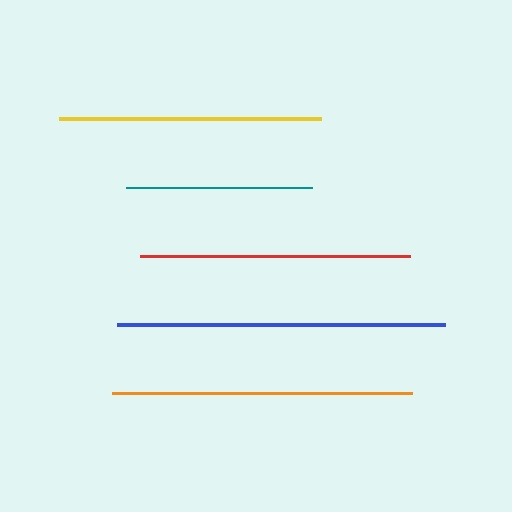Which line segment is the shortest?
The teal line is the shortest at approximately 186 pixels.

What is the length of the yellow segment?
The yellow segment is approximately 262 pixels long.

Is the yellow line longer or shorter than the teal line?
The yellow line is longer than the teal line.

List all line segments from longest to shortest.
From longest to shortest: blue, orange, red, yellow, teal.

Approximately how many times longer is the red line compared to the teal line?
The red line is approximately 1.4 times the length of the teal line.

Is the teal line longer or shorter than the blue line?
The blue line is longer than the teal line.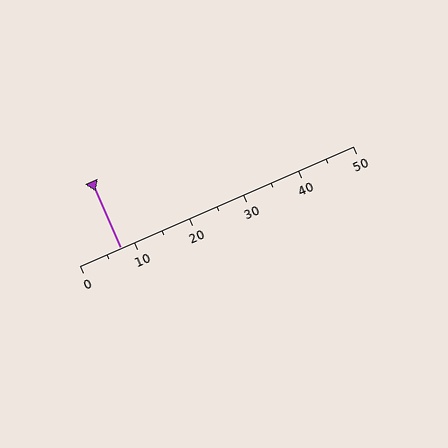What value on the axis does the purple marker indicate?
The marker indicates approximately 7.5.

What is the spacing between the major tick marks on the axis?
The major ticks are spaced 10 apart.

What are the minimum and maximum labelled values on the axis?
The axis runs from 0 to 50.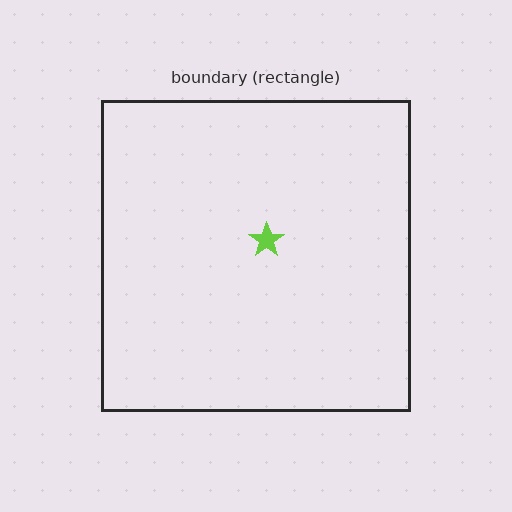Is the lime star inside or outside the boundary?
Inside.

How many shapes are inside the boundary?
1 inside, 0 outside.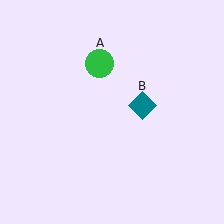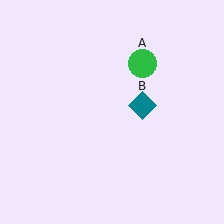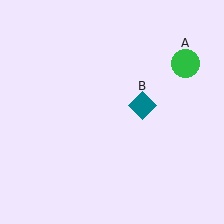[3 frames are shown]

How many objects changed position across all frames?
1 object changed position: green circle (object A).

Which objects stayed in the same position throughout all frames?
Teal diamond (object B) remained stationary.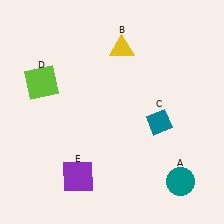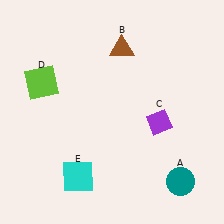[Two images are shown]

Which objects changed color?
B changed from yellow to brown. C changed from teal to purple. E changed from purple to cyan.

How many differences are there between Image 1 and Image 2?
There are 3 differences between the two images.